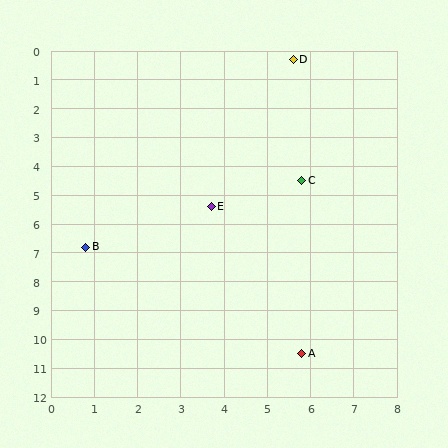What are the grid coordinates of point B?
Point B is at approximately (0.8, 6.8).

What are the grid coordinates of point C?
Point C is at approximately (5.8, 4.5).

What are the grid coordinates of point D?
Point D is at approximately (5.6, 0.3).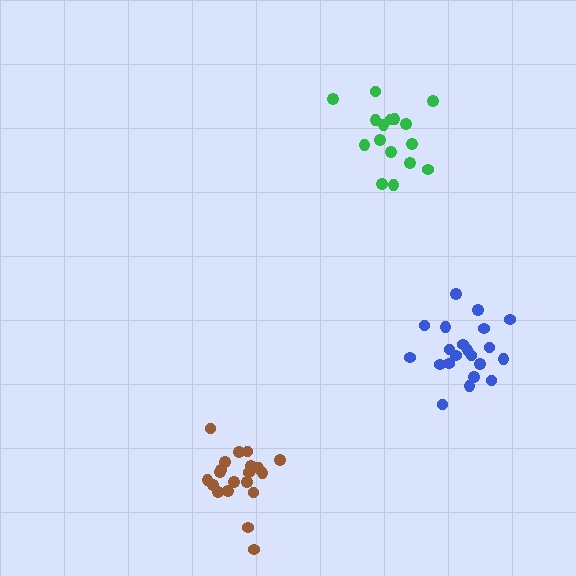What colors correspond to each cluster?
The clusters are colored: blue, green, brown.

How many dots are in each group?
Group 1: 21 dots, Group 2: 16 dots, Group 3: 20 dots (57 total).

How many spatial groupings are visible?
There are 3 spatial groupings.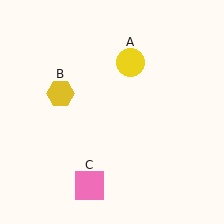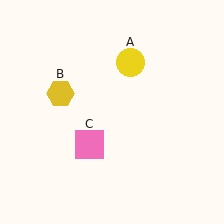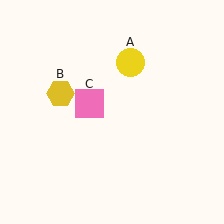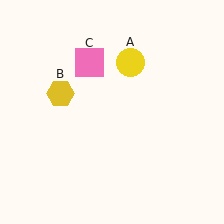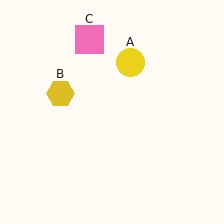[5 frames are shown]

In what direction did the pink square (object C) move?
The pink square (object C) moved up.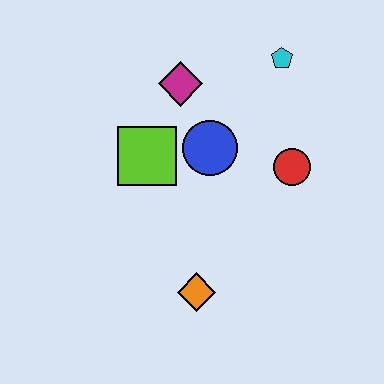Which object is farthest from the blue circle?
The orange diamond is farthest from the blue circle.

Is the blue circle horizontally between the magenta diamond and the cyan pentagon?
Yes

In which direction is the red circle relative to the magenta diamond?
The red circle is to the right of the magenta diamond.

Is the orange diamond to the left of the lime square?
No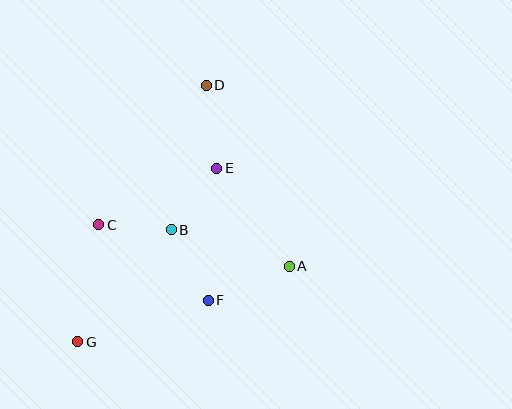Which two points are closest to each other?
Points B and C are closest to each other.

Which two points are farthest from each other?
Points D and G are farthest from each other.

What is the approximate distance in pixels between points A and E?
The distance between A and E is approximately 122 pixels.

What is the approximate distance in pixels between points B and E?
The distance between B and E is approximately 76 pixels.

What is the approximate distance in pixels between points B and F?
The distance between B and F is approximately 80 pixels.